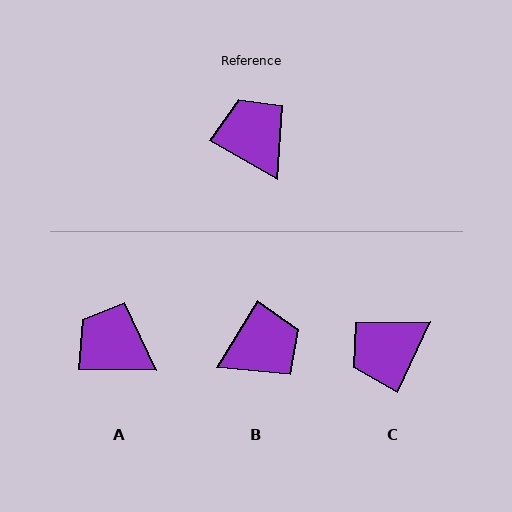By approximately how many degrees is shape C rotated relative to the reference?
Approximately 95 degrees counter-clockwise.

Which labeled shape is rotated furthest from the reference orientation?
C, about 95 degrees away.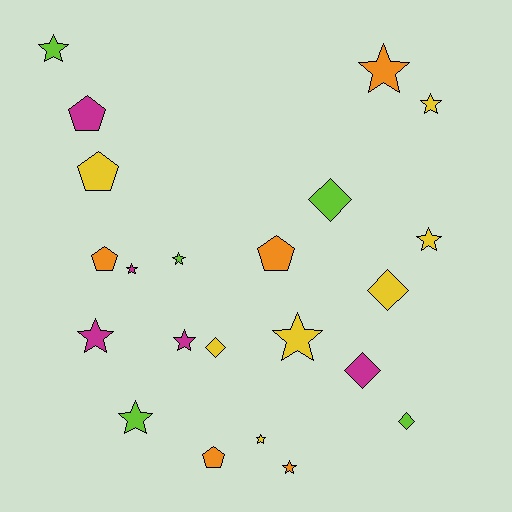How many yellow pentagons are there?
There is 1 yellow pentagon.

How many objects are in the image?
There are 22 objects.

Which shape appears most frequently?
Star, with 12 objects.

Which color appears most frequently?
Yellow, with 7 objects.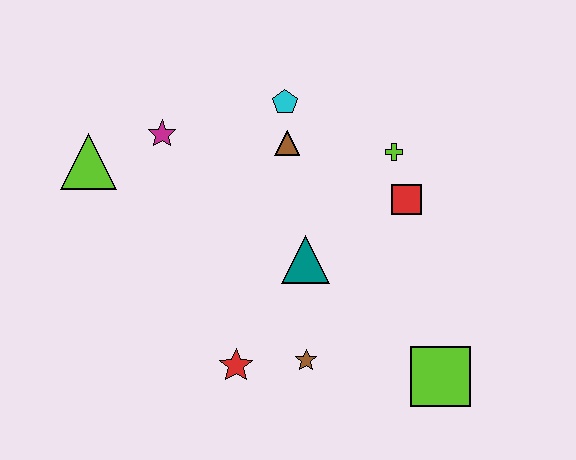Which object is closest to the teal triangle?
The brown star is closest to the teal triangle.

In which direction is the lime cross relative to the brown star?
The lime cross is above the brown star.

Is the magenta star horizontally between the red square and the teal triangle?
No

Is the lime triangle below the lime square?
No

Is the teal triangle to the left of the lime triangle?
No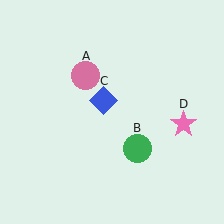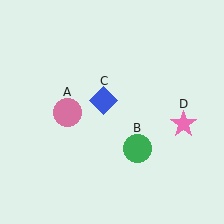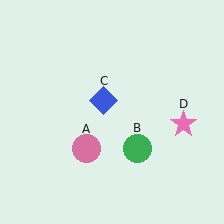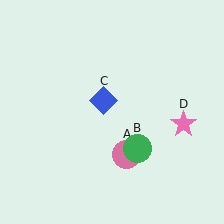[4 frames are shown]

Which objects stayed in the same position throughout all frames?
Green circle (object B) and blue diamond (object C) and pink star (object D) remained stationary.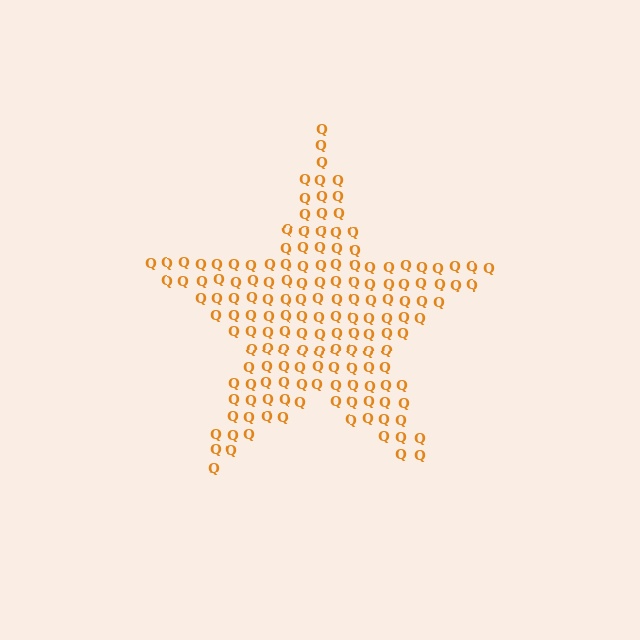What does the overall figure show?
The overall figure shows a star.